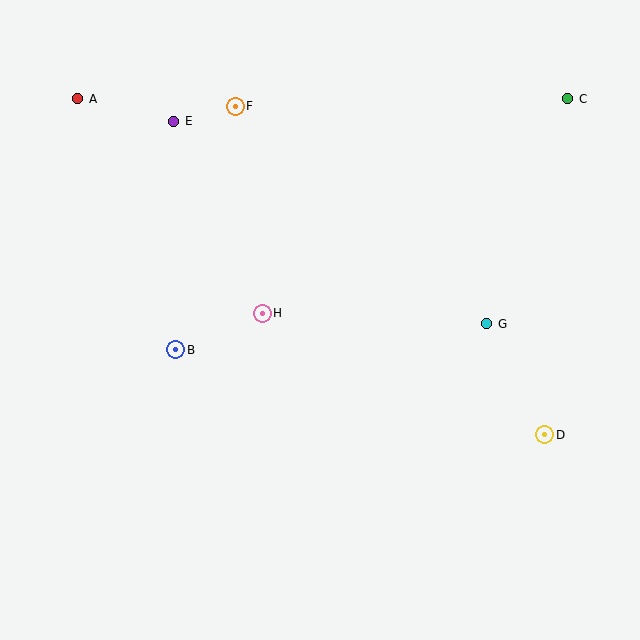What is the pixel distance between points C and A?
The distance between C and A is 490 pixels.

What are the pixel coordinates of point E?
Point E is at (174, 121).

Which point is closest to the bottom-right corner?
Point D is closest to the bottom-right corner.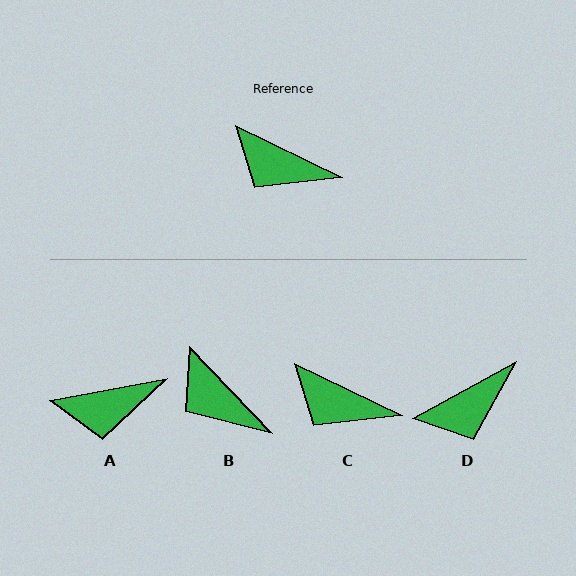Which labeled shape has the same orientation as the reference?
C.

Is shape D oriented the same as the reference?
No, it is off by about 55 degrees.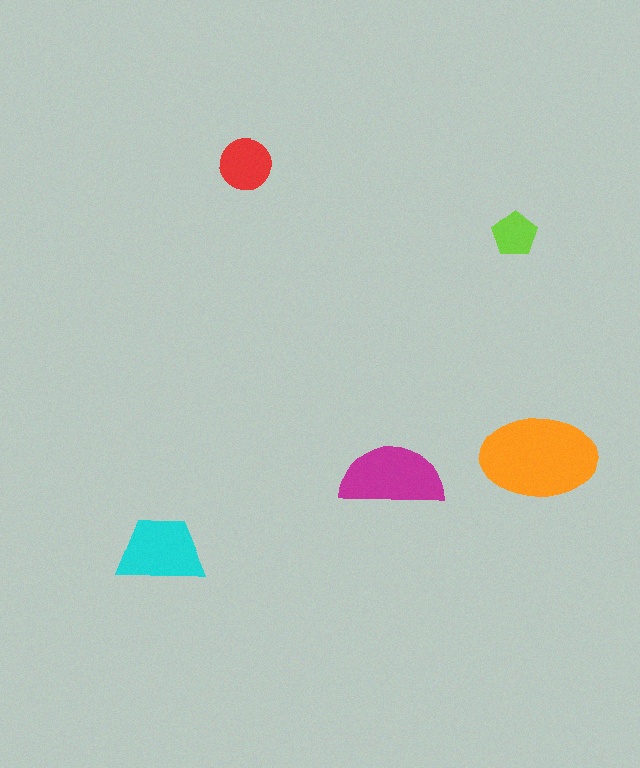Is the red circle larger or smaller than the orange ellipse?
Smaller.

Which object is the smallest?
The lime pentagon.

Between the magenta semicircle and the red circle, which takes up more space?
The magenta semicircle.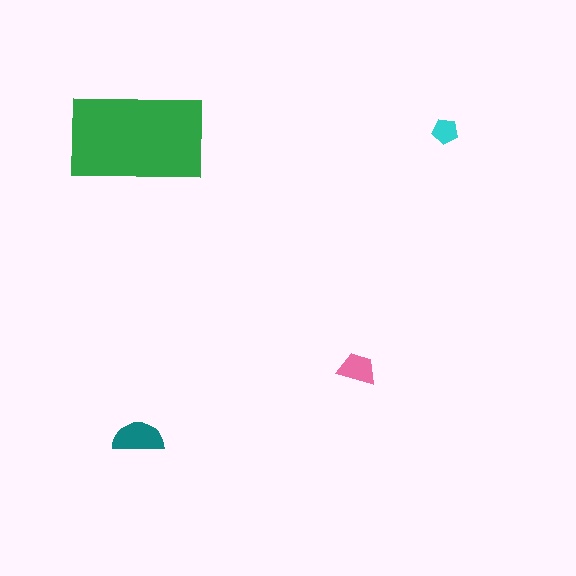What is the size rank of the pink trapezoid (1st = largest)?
3rd.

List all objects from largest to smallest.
The green rectangle, the teal semicircle, the pink trapezoid, the cyan pentagon.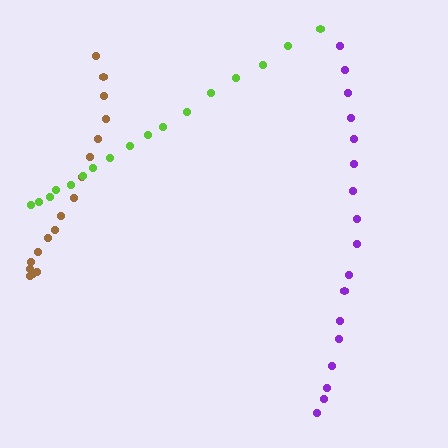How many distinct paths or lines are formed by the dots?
There are 3 distinct paths.